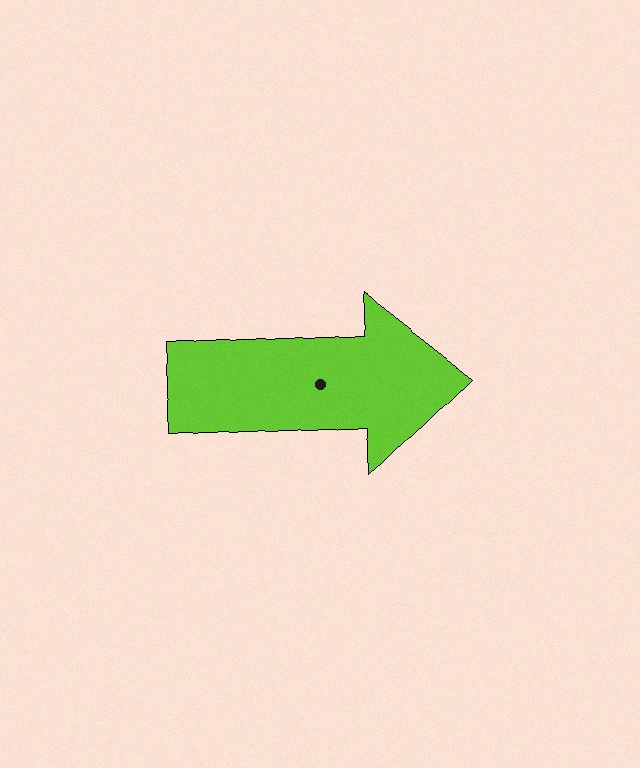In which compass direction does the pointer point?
East.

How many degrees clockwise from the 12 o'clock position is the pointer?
Approximately 87 degrees.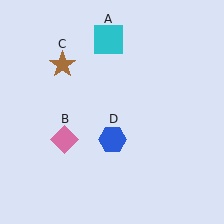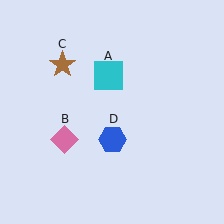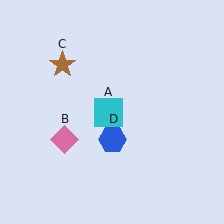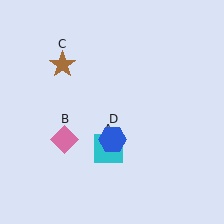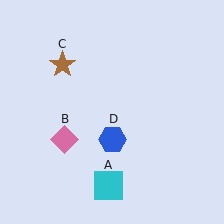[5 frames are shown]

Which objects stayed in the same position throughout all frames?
Pink diamond (object B) and brown star (object C) and blue hexagon (object D) remained stationary.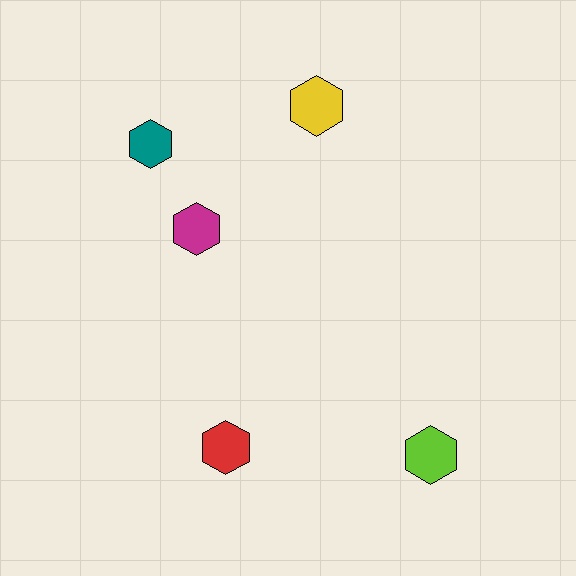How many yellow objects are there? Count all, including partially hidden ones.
There is 1 yellow object.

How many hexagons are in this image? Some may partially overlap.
There are 5 hexagons.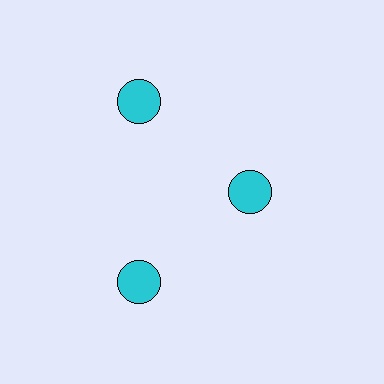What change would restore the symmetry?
The symmetry would be restored by moving it outward, back onto the ring so that all 3 circles sit at equal angles and equal distance from the center.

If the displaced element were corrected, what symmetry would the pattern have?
It would have 3-fold rotational symmetry — the pattern would map onto itself every 120 degrees.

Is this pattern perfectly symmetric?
No. The 3 cyan circles are arranged in a ring, but one element near the 3 o'clock position is pulled inward toward the center, breaking the 3-fold rotational symmetry.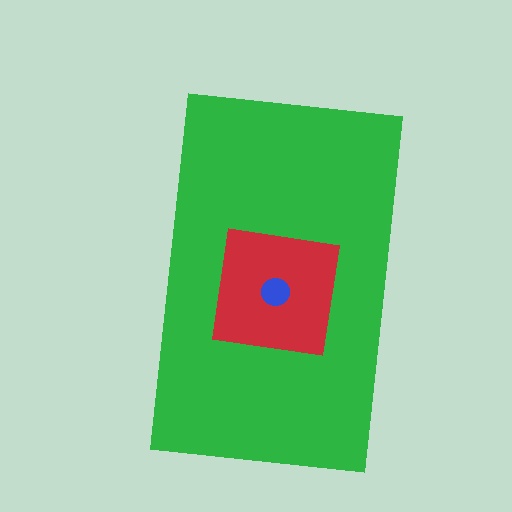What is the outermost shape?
The green rectangle.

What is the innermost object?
The blue circle.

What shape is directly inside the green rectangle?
The red square.